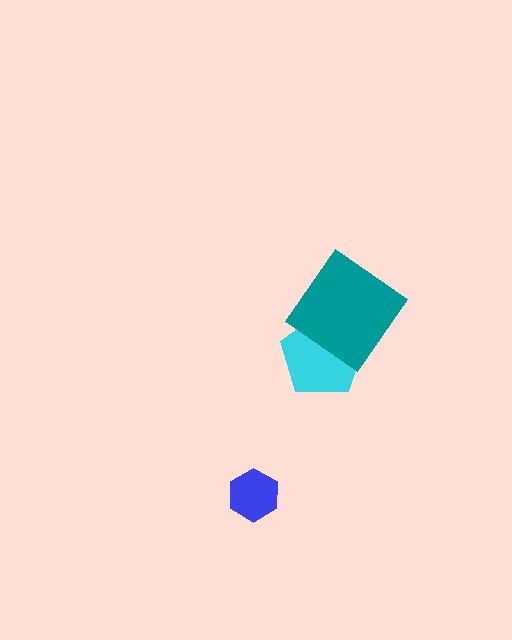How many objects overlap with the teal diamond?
1 object overlaps with the teal diamond.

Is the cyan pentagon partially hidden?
Yes, it is partially covered by another shape.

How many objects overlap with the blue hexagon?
0 objects overlap with the blue hexagon.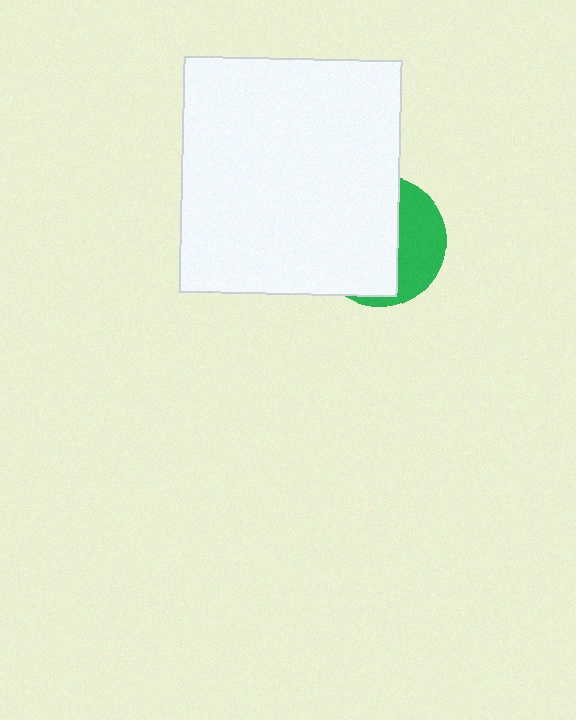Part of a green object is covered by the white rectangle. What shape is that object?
It is a circle.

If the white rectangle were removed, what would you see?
You would see the complete green circle.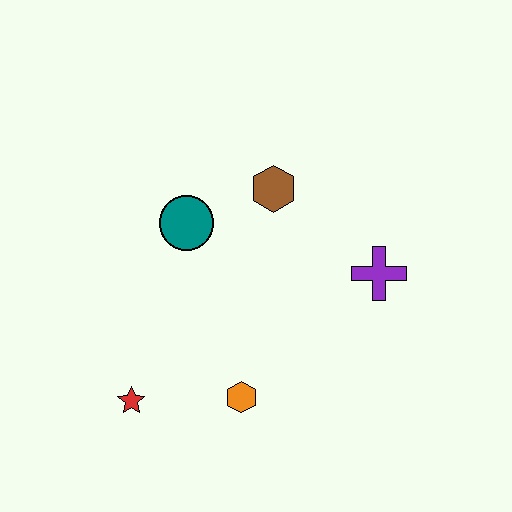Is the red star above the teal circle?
No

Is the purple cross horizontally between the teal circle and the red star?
No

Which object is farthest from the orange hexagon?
The brown hexagon is farthest from the orange hexagon.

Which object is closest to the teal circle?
The brown hexagon is closest to the teal circle.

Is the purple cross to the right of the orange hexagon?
Yes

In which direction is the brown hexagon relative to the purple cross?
The brown hexagon is to the left of the purple cross.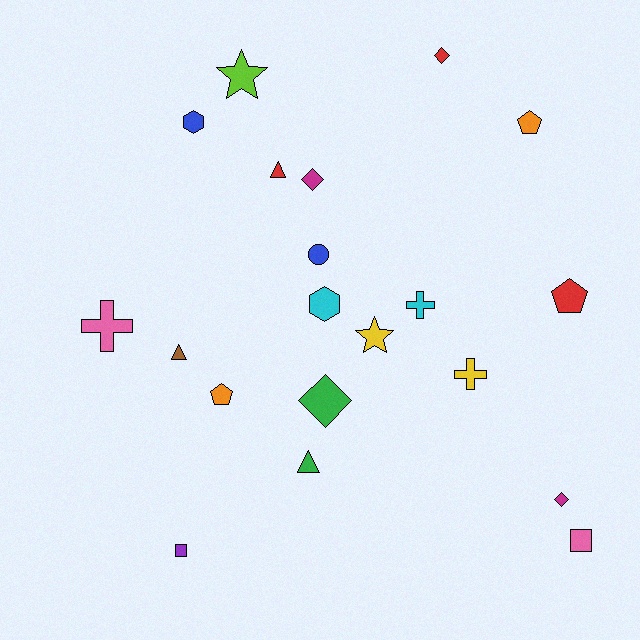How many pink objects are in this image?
There are 2 pink objects.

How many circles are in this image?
There is 1 circle.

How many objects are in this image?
There are 20 objects.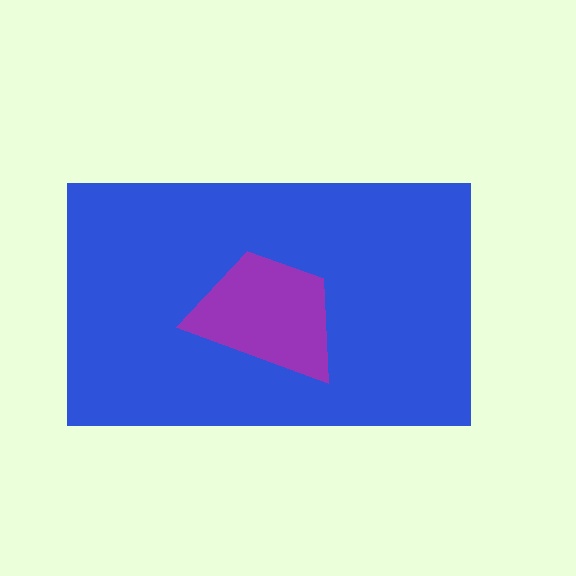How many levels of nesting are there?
2.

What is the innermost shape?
The purple trapezoid.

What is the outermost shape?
The blue rectangle.